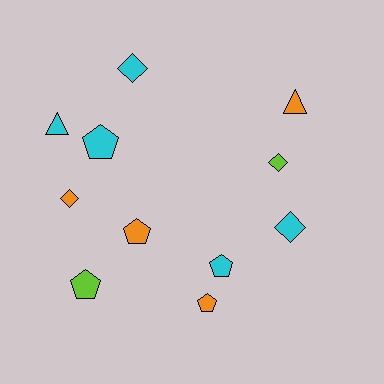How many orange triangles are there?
There is 1 orange triangle.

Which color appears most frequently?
Cyan, with 5 objects.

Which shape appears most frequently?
Pentagon, with 5 objects.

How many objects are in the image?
There are 11 objects.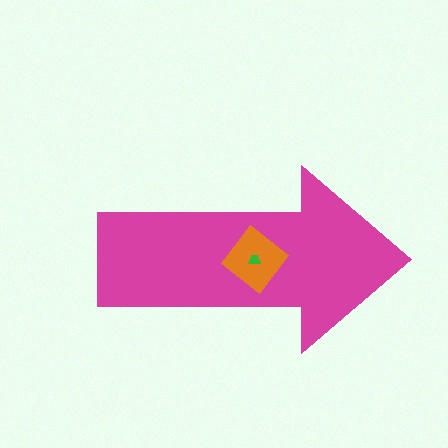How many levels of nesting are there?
3.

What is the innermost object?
The green trapezoid.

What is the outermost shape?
The magenta arrow.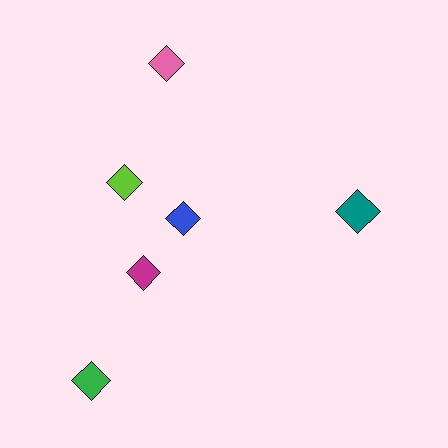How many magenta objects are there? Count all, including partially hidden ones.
There is 1 magenta object.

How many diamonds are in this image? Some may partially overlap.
There are 6 diamonds.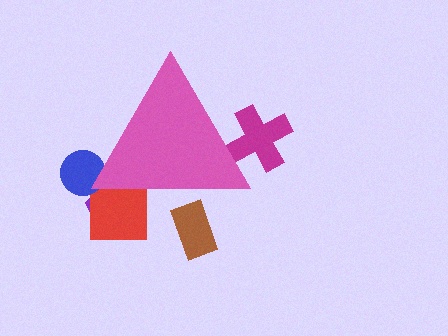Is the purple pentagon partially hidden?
Yes, the purple pentagon is partially hidden behind the pink triangle.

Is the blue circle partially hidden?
Yes, the blue circle is partially hidden behind the pink triangle.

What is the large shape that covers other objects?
A pink triangle.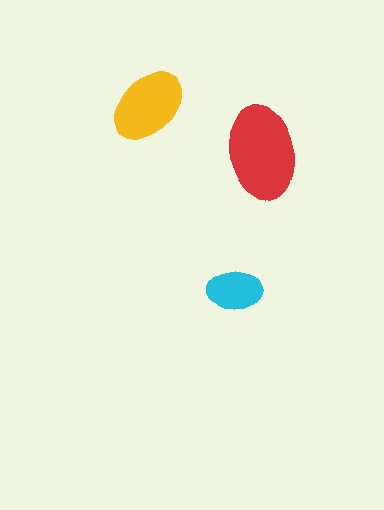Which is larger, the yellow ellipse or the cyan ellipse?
The yellow one.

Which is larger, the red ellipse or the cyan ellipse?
The red one.